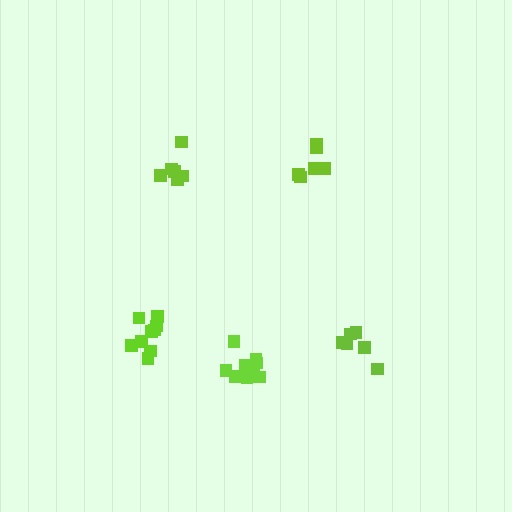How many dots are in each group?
Group 1: 6 dots, Group 2: 9 dots, Group 3: 7 dots, Group 4: 6 dots, Group 5: 11 dots (39 total).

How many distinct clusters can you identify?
There are 5 distinct clusters.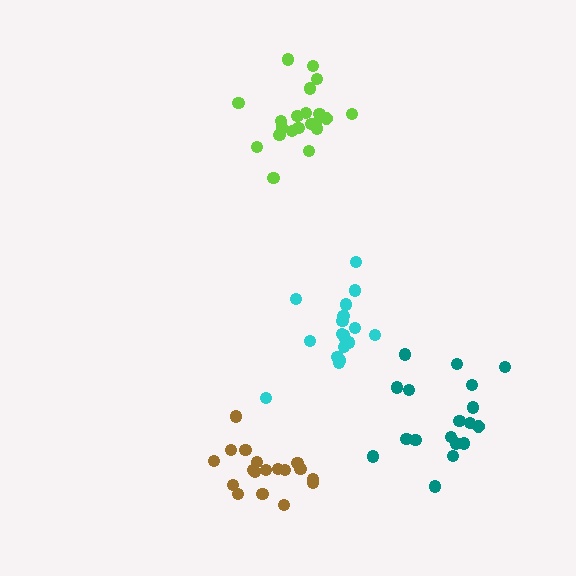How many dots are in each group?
Group 1: 21 dots, Group 2: 18 dots, Group 3: 18 dots, Group 4: 18 dots (75 total).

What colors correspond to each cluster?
The clusters are colored: lime, cyan, teal, brown.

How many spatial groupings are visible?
There are 4 spatial groupings.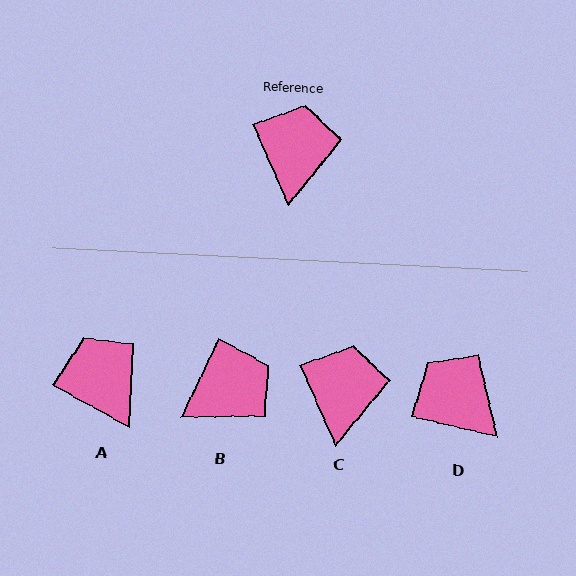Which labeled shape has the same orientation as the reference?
C.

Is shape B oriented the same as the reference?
No, it is off by about 49 degrees.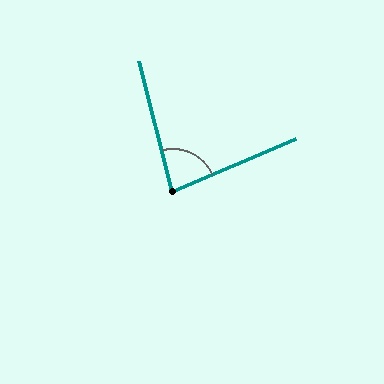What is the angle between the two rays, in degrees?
Approximately 81 degrees.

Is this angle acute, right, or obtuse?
It is acute.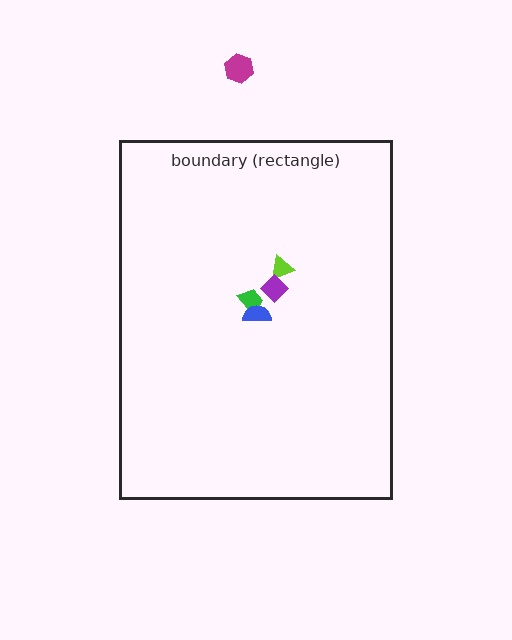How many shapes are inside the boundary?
4 inside, 1 outside.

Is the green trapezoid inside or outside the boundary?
Inside.